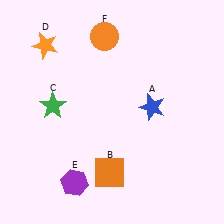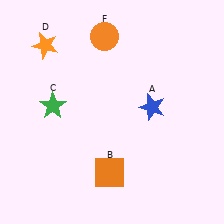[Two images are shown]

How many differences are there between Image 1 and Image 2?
There is 1 difference between the two images.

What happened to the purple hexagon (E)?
The purple hexagon (E) was removed in Image 2. It was in the bottom-left area of Image 1.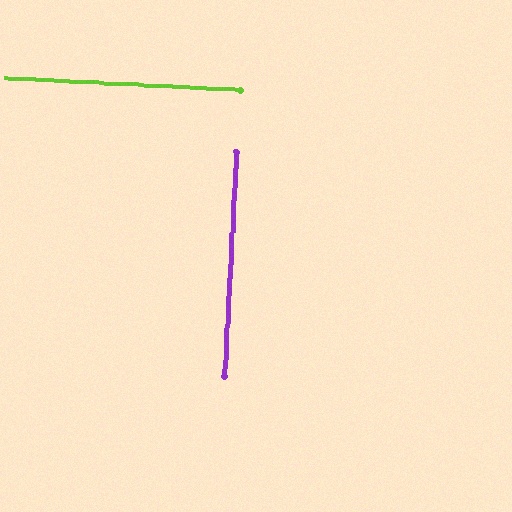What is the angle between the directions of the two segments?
Approximately 90 degrees.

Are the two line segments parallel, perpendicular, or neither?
Perpendicular — they meet at approximately 90°.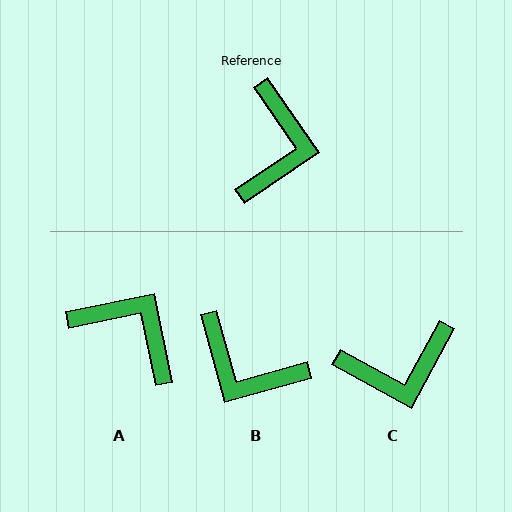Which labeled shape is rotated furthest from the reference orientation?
B, about 109 degrees away.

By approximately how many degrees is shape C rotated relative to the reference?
Approximately 63 degrees clockwise.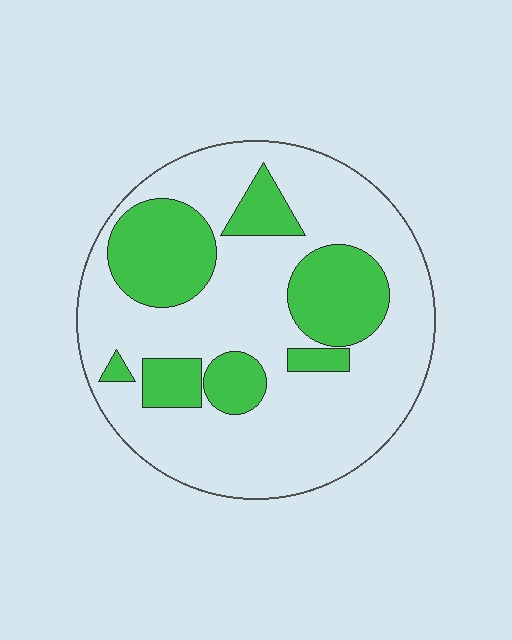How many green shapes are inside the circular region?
7.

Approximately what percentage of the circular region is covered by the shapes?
Approximately 30%.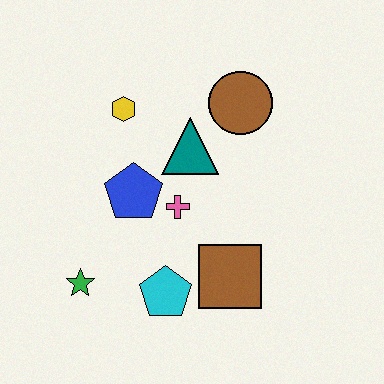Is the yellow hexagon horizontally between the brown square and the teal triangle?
No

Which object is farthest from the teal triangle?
The green star is farthest from the teal triangle.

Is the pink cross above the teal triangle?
No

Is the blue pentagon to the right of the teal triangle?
No